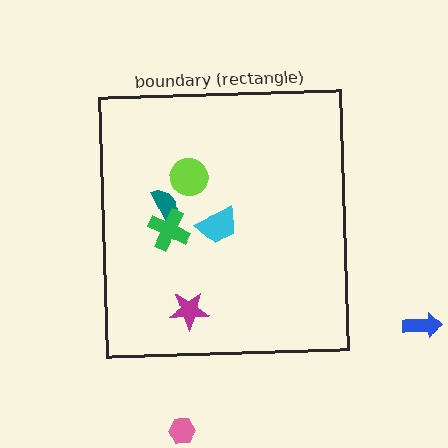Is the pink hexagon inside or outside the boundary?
Outside.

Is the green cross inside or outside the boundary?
Inside.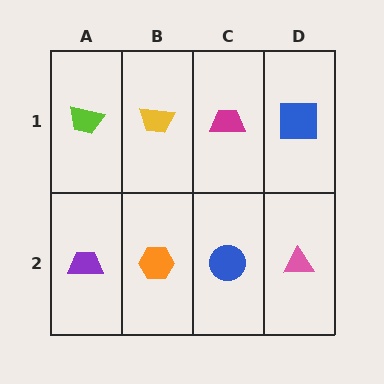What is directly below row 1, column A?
A purple trapezoid.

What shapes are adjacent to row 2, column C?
A magenta trapezoid (row 1, column C), an orange hexagon (row 2, column B), a pink triangle (row 2, column D).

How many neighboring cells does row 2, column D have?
2.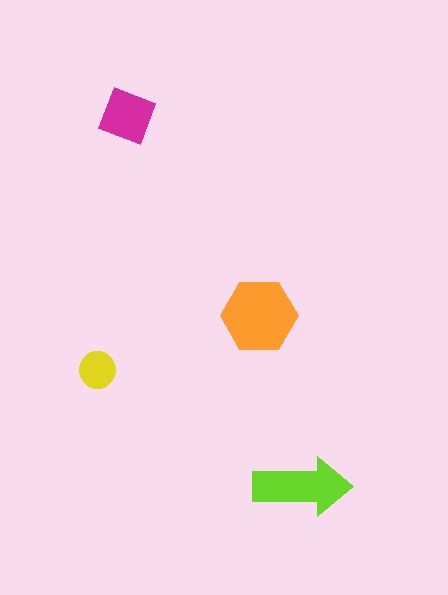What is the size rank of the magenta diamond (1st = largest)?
3rd.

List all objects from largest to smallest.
The orange hexagon, the lime arrow, the magenta diamond, the yellow circle.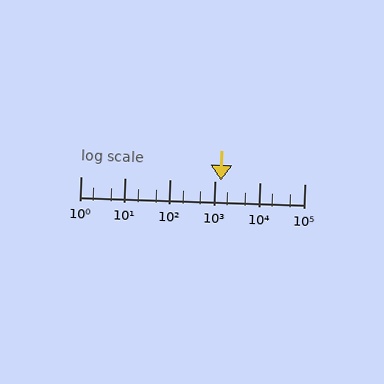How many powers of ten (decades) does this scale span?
The scale spans 5 decades, from 1 to 100000.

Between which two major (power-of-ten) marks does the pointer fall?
The pointer is between 1000 and 10000.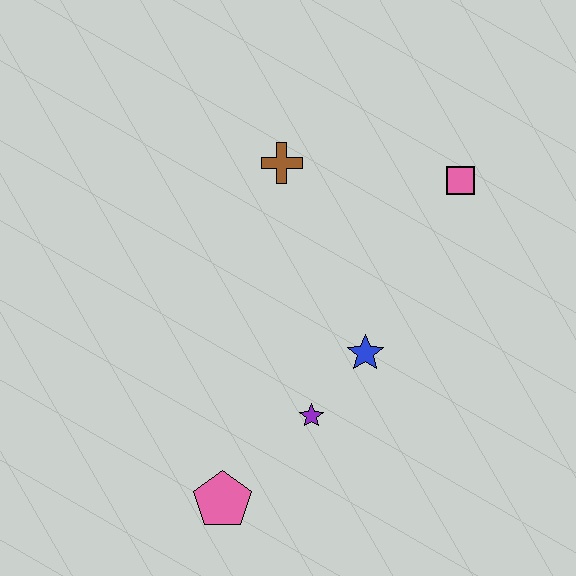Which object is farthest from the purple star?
The pink square is farthest from the purple star.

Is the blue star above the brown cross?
No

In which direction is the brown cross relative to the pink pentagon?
The brown cross is above the pink pentagon.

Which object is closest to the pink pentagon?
The purple star is closest to the pink pentagon.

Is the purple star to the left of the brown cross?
No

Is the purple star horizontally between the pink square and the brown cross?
Yes